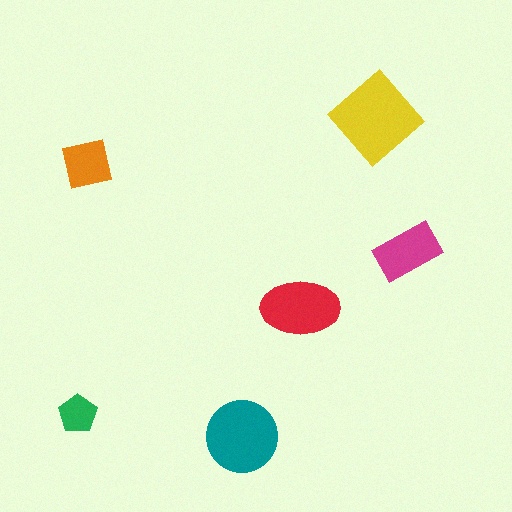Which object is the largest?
The yellow diamond.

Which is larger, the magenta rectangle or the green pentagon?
The magenta rectangle.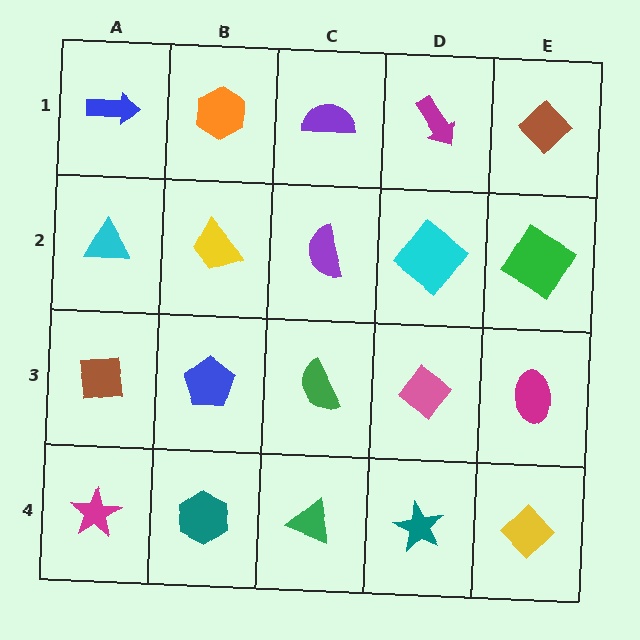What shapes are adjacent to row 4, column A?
A brown square (row 3, column A), a teal hexagon (row 4, column B).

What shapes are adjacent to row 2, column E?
A brown diamond (row 1, column E), a magenta ellipse (row 3, column E), a cyan diamond (row 2, column D).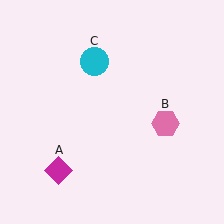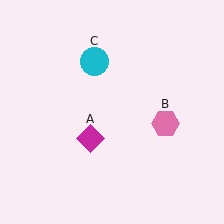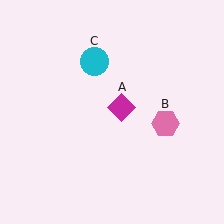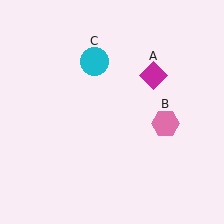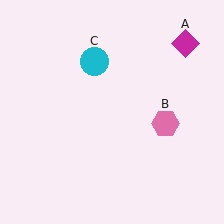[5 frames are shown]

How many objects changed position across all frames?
1 object changed position: magenta diamond (object A).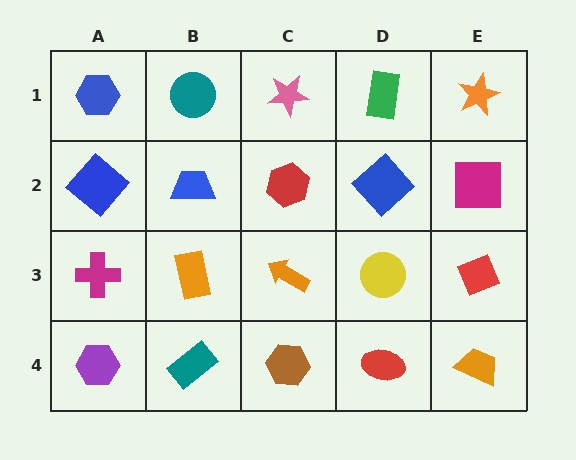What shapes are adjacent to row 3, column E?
A magenta square (row 2, column E), an orange trapezoid (row 4, column E), a yellow circle (row 3, column D).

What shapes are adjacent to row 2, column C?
A pink star (row 1, column C), an orange arrow (row 3, column C), a blue trapezoid (row 2, column B), a blue diamond (row 2, column D).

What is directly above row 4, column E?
A red diamond.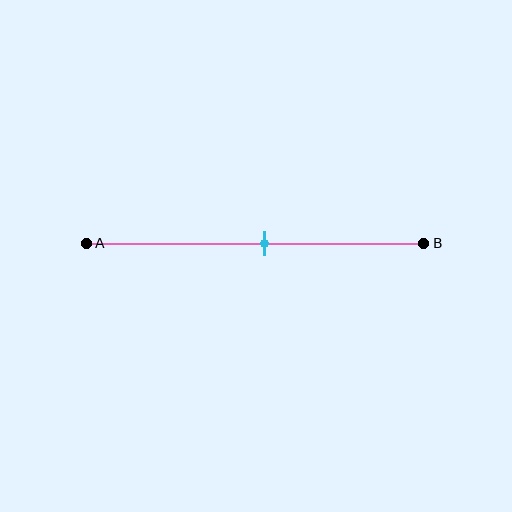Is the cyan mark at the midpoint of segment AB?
Yes, the mark is approximately at the midpoint.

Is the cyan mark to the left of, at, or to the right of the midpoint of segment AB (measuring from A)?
The cyan mark is approximately at the midpoint of segment AB.